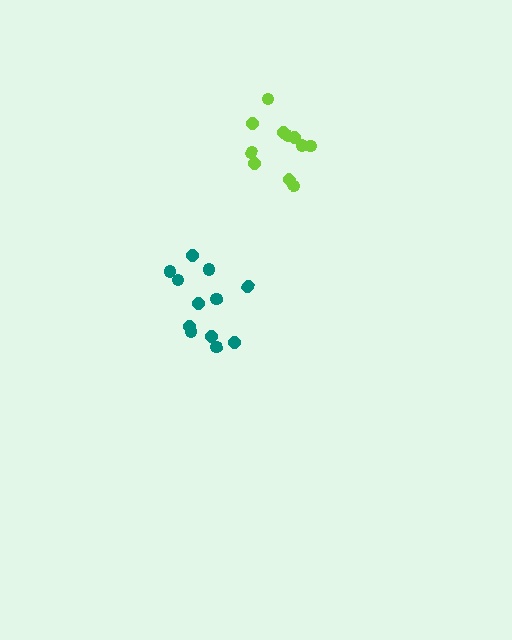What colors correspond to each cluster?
The clusters are colored: teal, lime.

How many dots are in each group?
Group 1: 12 dots, Group 2: 11 dots (23 total).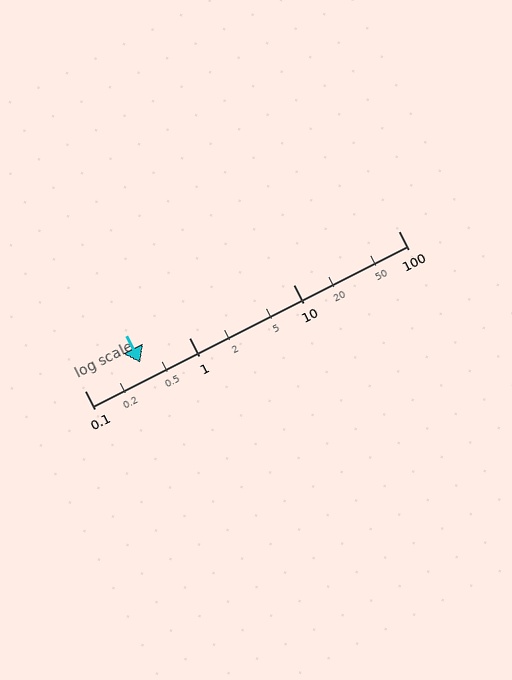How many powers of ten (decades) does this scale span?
The scale spans 3 decades, from 0.1 to 100.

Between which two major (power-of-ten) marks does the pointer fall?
The pointer is between 0.1 and 1.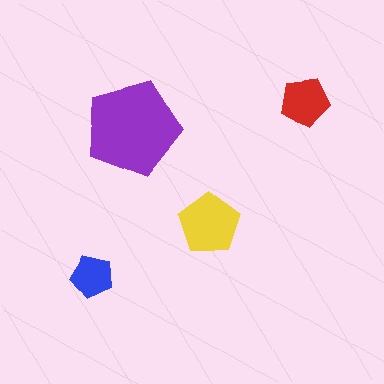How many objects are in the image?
There are 4 objects in the image.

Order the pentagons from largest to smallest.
the purple one, the yellow one, the red one, the blue one.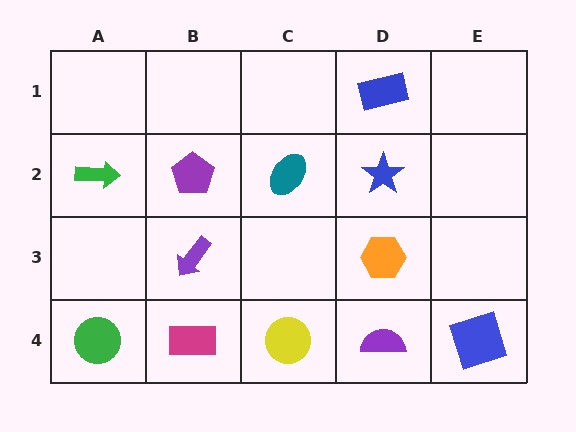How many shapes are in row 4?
5 shapes.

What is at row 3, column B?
A purple arrow.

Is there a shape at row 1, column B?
No, that cell is empty.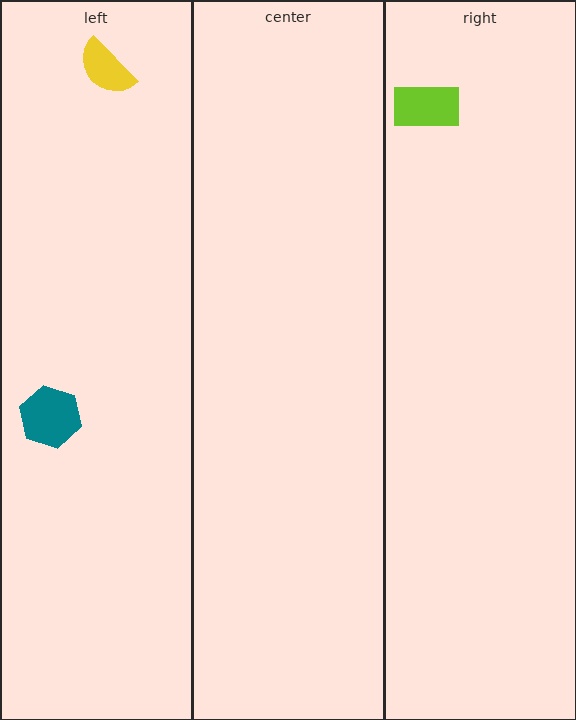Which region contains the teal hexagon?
The left region.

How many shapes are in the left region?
2.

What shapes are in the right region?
The lime rectangle.